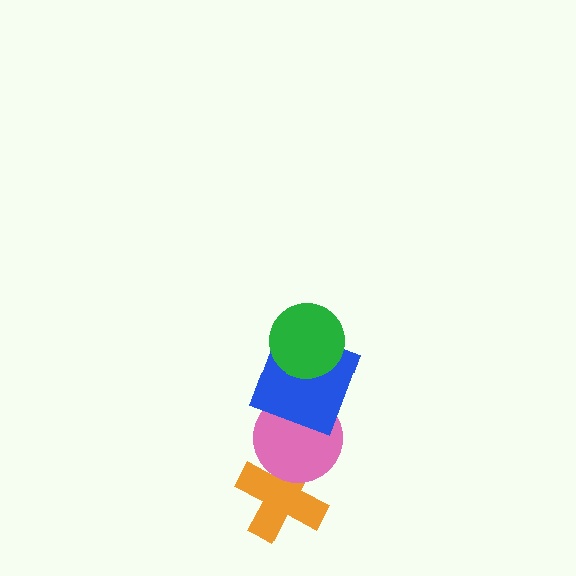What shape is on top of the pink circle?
The blue square is on top of the pink circle.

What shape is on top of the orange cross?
The pink circle is on top of the orange cross.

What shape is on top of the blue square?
The green circle is on top of the blue square.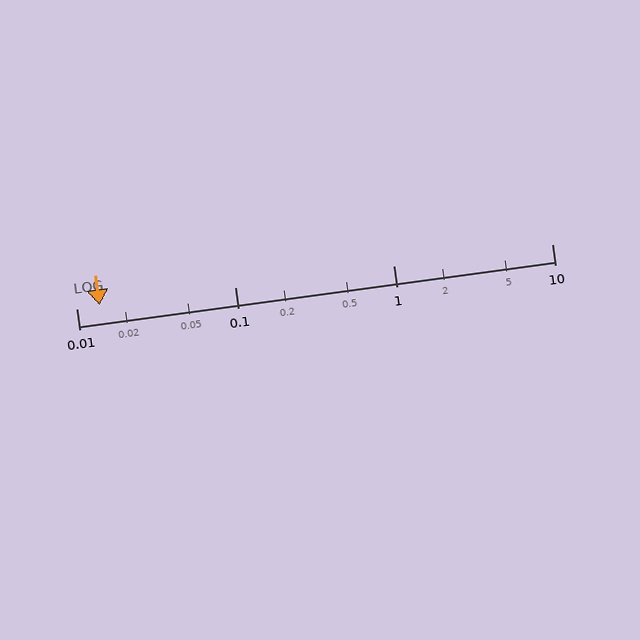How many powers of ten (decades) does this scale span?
The scale spans 3 decades, from 0.01 to 10.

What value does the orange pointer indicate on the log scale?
The pointer indicates approximately 0.014.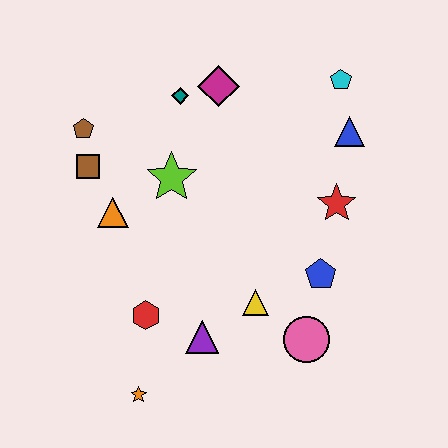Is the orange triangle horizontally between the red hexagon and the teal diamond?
No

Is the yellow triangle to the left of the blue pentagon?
Yes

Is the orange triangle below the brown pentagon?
Yes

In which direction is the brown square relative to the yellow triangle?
The brown square is to the left of the yellow triangle.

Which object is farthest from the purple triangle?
The cyan pentagon is farthest from the purple triangle.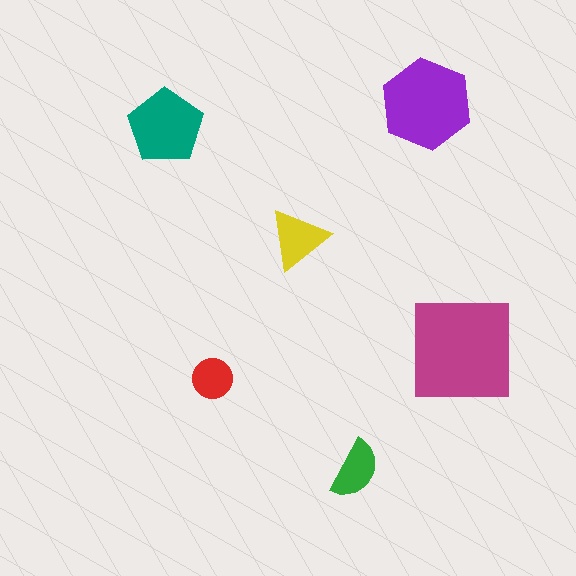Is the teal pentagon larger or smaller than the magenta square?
Smaller.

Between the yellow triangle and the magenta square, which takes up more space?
The magenta square.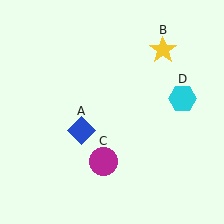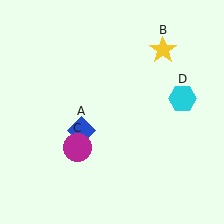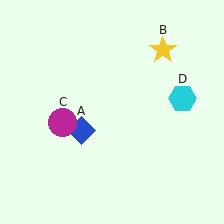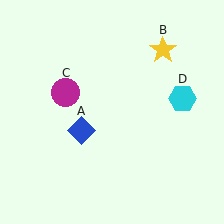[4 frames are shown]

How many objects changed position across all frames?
1 object changed position: magenta circle (object C).